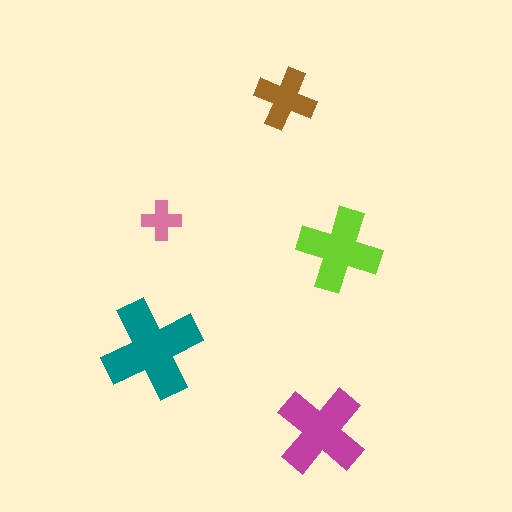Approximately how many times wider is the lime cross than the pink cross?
About 2 times wider.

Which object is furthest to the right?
The lime cross is rightmost.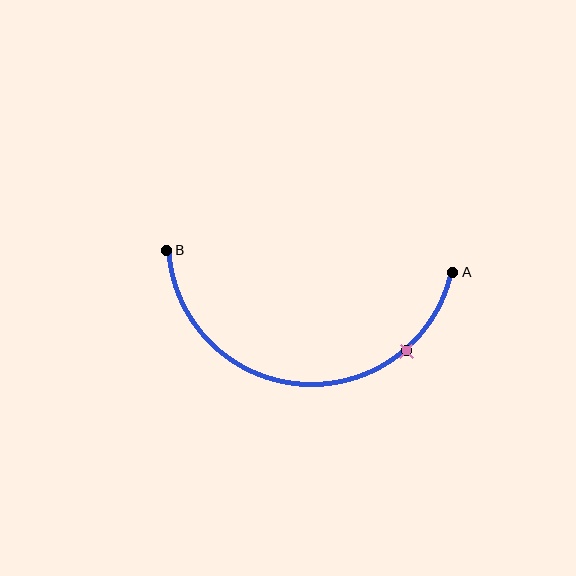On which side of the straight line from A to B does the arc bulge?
The arc bulges below the straight line connecting A and B.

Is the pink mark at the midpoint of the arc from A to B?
No. The pink mark lies on the arc but is closer to endpoint A. The arc midpoint would be at the point on the curve equidistant along the arc from both A and B.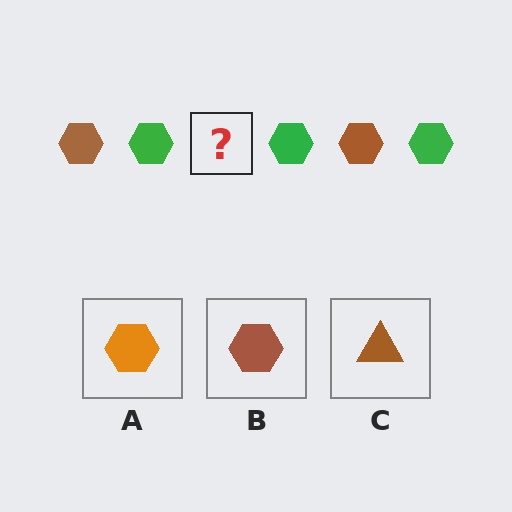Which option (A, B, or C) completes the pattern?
B.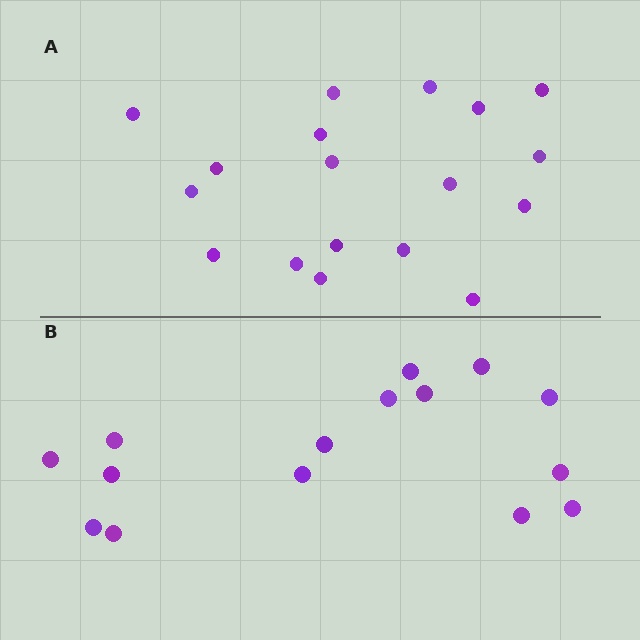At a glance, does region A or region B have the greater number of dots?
Region A (the top region) has more dots.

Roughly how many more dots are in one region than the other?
Region A has just a few more — roughly 2 or 3 more dots than region B.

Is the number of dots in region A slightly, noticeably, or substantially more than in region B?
Region A has only slightly more — the two regions are fairly close. The ratio is roughly 1.2 to 1.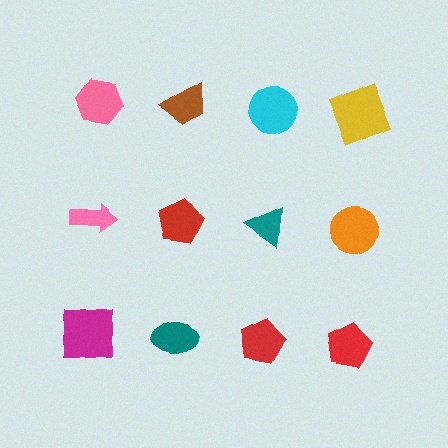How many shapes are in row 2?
4 shapes.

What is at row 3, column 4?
A red pentagon.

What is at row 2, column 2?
A red pentagon.